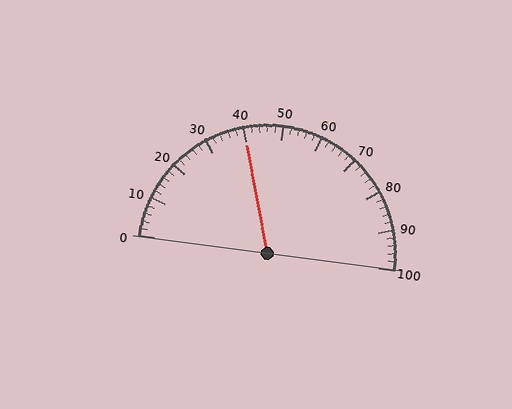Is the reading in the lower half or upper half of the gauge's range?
The reading is in the lower half of the range (0 to 100).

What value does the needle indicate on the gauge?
The needle indicates approximately 40.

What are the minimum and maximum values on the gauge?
The gauge ranges from 0 to 100.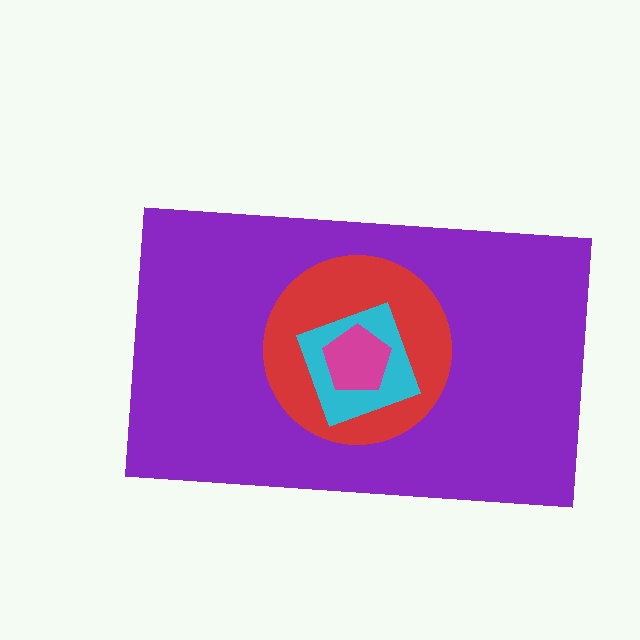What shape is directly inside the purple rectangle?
The red circle.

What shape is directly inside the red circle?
The cyan diamond.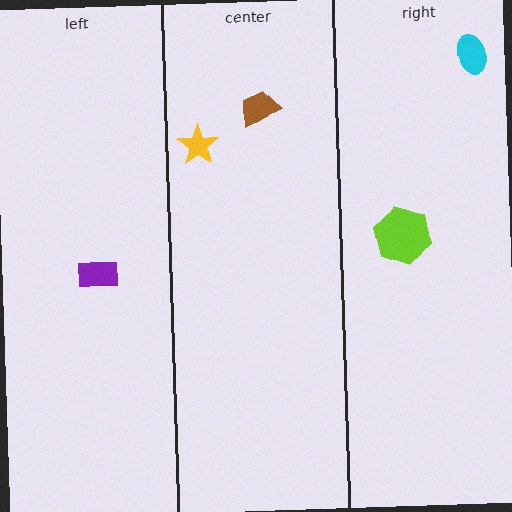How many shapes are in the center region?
2.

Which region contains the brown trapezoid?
The center region.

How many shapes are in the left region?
1.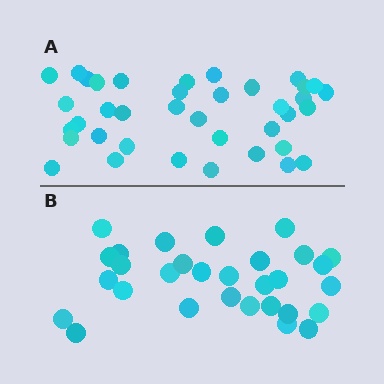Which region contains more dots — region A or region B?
Region A (the top region) has more dots.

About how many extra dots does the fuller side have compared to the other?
Region A has roughly 8 or so more dots than region B.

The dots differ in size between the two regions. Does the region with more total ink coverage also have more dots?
No. Region B has more total ink coverage because its dots are larger, but region A actually contains more individual dots. Total area can be misleading — the number of items is what matters here.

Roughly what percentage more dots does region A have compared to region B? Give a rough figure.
About 25% more.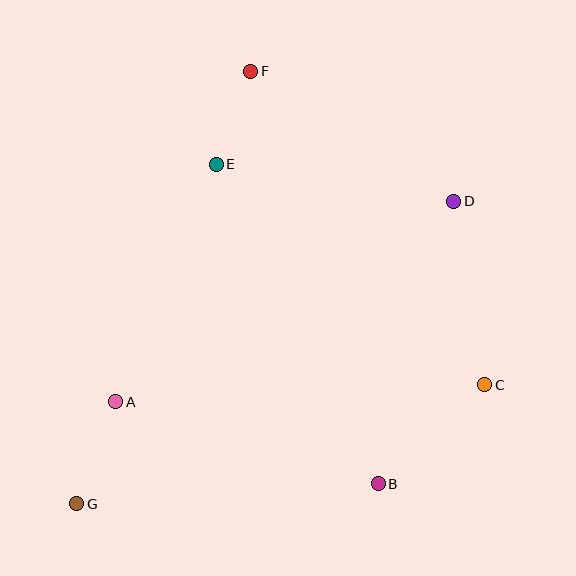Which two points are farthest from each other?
Points D and G are farthest from each other.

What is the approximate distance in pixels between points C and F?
The distance between C and F is approximately 391 pixels.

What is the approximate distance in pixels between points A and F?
The distance between A and F is approximately 357 pixels.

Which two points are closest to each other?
Points E and F are closest to each other.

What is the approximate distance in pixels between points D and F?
The distance between D and F is approximately 241 pixels.